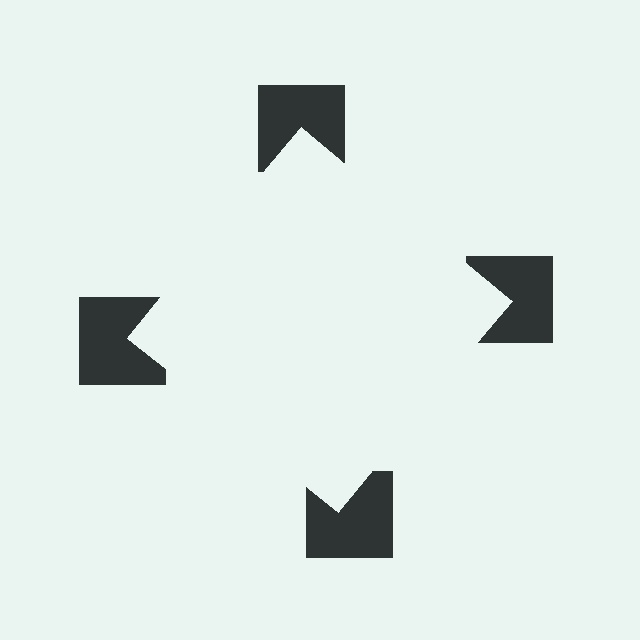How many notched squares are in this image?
There are 4 — one at each vertex of the illusory square.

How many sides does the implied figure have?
4 sides.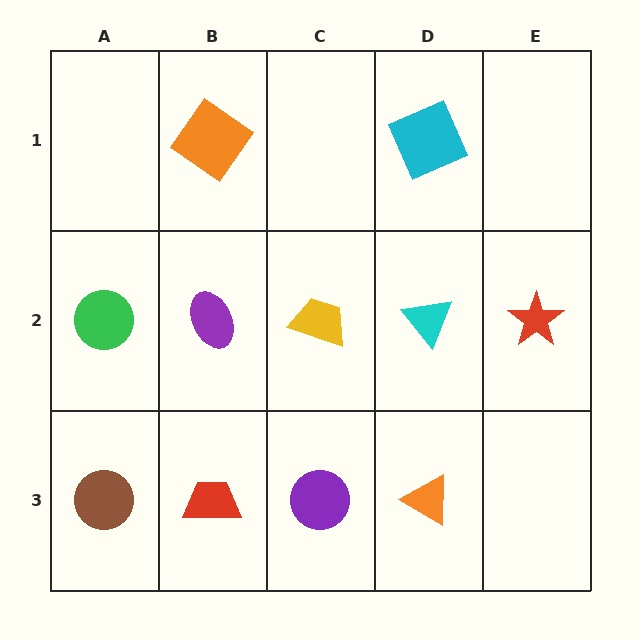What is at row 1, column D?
A cyan square.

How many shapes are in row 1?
2 shapes.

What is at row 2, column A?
A green circle.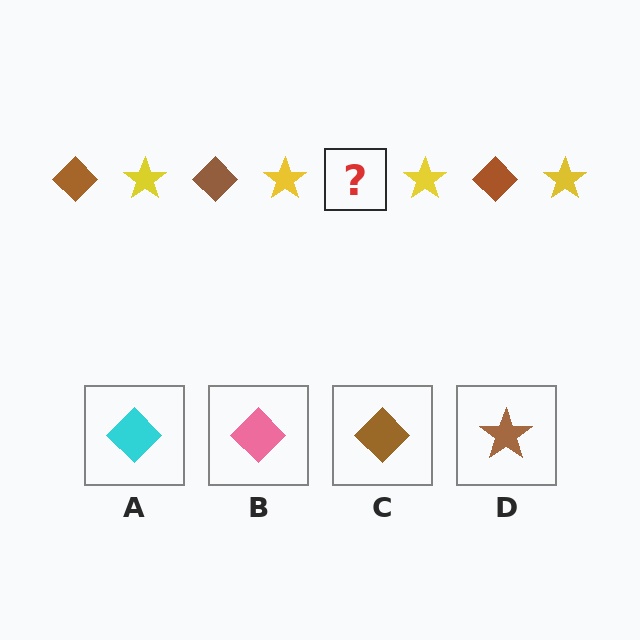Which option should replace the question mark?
Option C.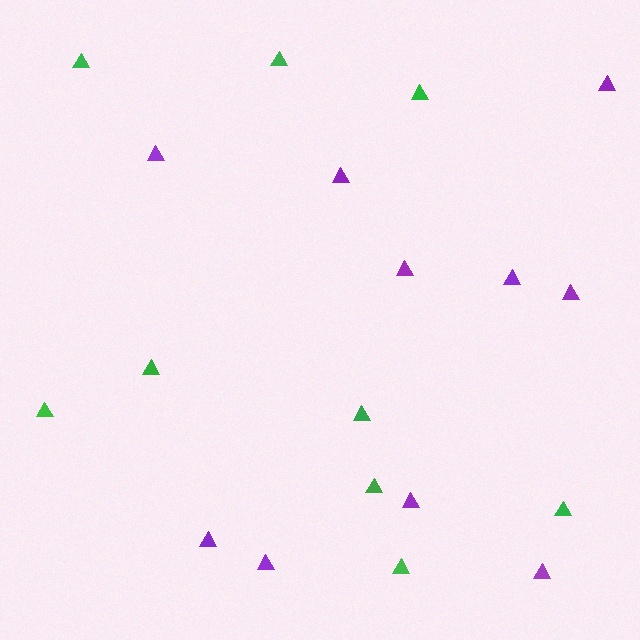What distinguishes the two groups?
There are 2 groups: one group of green triangles (9) and one group of purple triangles (10).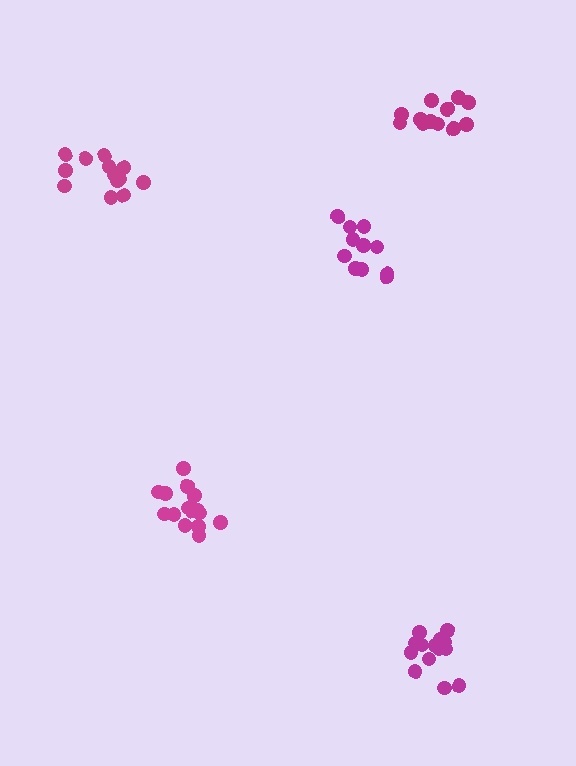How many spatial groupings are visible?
There are 5 spatial groupings.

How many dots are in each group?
Group 1: 15 dots, Group 2: 13 dots, Group 3: 15 dots, Group 4: 12 dots, Group 5: 11 dots (66 total).